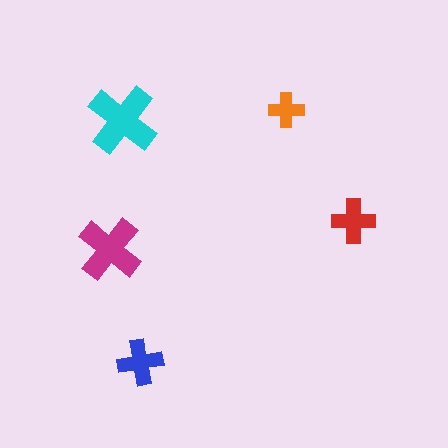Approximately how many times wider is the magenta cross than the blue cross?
About 1.5 times wider.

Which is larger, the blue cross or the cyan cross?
The cyan one.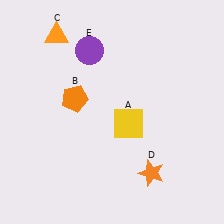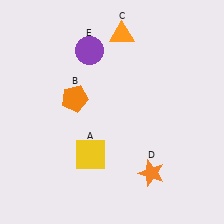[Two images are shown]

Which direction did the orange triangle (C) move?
The orange triangle (C) moved right.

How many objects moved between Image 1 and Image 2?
2 objects moved between the two images.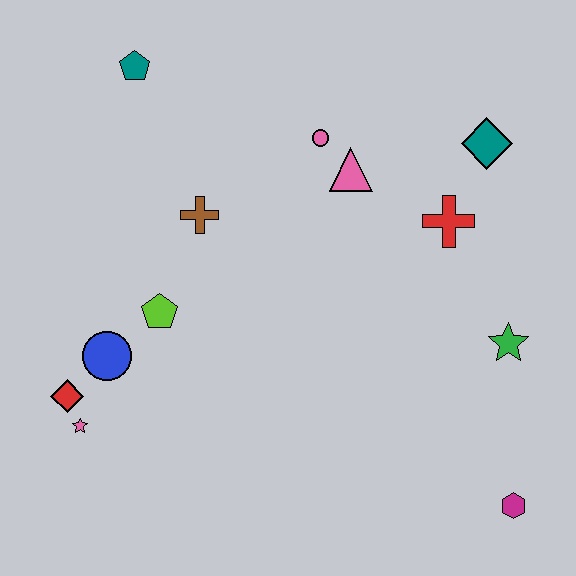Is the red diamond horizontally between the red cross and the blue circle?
No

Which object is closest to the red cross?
The teal diamond is closest to the red cross.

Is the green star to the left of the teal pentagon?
No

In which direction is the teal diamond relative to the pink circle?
The teal diamond is to the right of the pink circle.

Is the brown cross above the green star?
Yes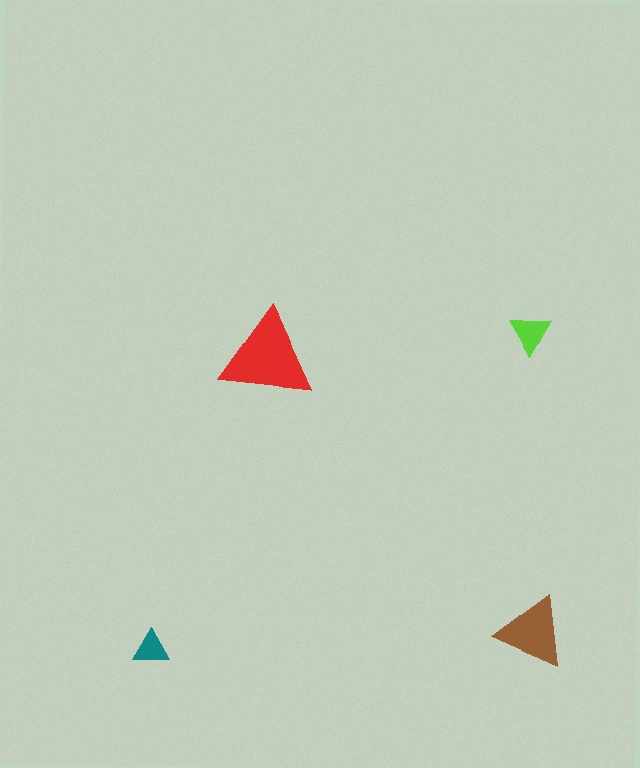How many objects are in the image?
There are 4 objects in the image.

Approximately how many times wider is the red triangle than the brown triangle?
About 1.5 times wider.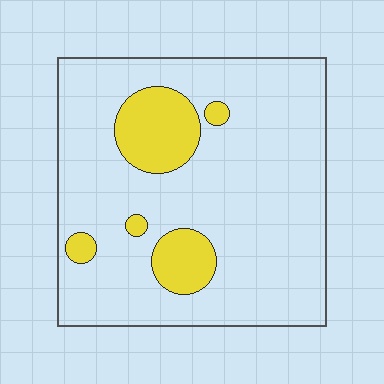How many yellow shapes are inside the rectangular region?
5.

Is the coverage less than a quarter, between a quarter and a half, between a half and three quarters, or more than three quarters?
Less than a quarter.